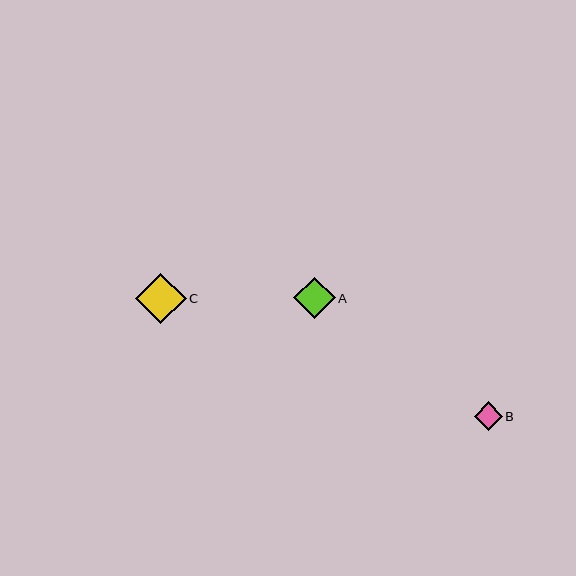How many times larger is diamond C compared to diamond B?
Diamond C is approximately 1.8 times the size of diamond B.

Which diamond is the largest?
Diamond C is the largest with a size of approximately 50 pixels.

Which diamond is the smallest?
Diamond B is the smallest with a size of approximately 28 pixels.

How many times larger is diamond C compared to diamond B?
Diamond C is approximately 1.8 times the size of diamond B.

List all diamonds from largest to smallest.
From largest to smallest: C, A, B.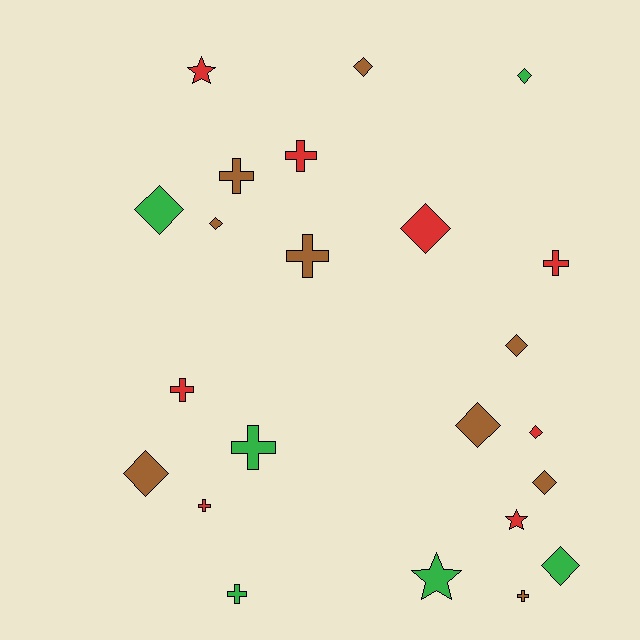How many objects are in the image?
There are 23 objects.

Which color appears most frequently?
Brown, with 9 objects.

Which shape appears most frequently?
Diamond, with 11 objects.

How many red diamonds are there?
There are 2 red diamonds.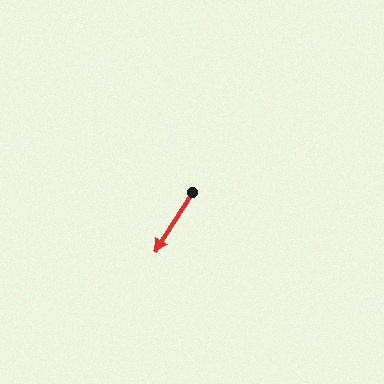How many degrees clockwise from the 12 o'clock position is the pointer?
Approximately 212 degrees.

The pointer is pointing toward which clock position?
Roughly 7 o'clock.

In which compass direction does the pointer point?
Southwest.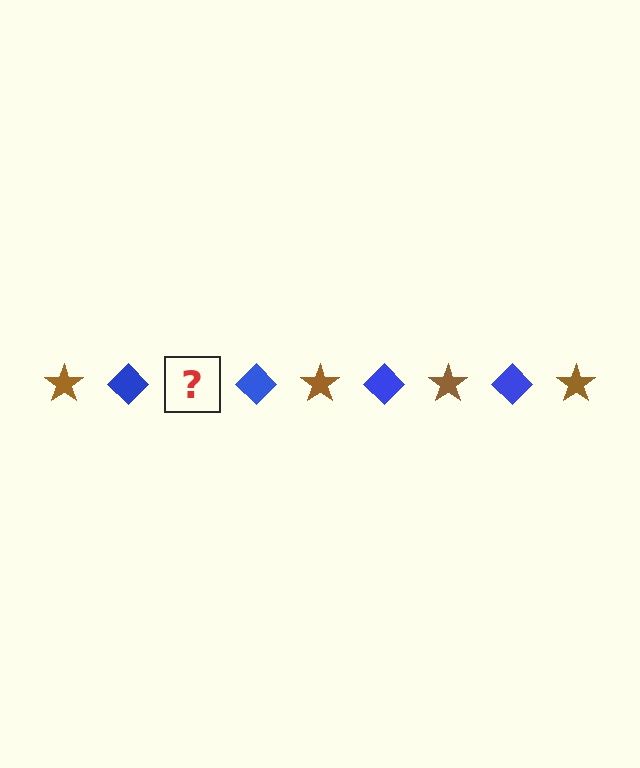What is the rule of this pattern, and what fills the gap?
The rule is that the pattern alternates between brown star and blue diamond. The gap should be filled with a brown star.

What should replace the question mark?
The question mark should be replaced with a brown star.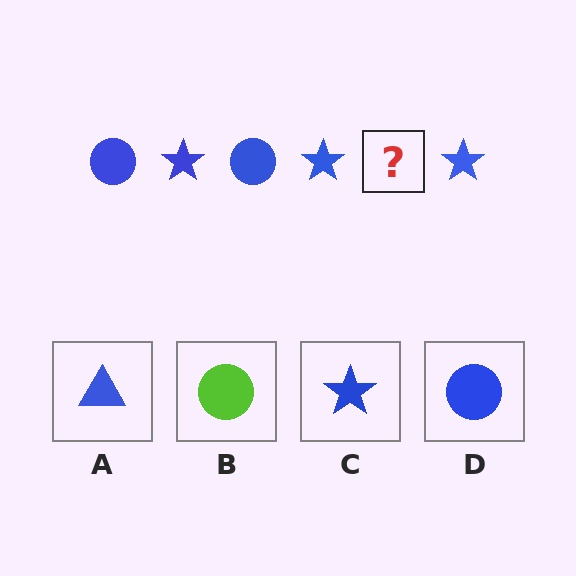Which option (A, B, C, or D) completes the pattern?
D.